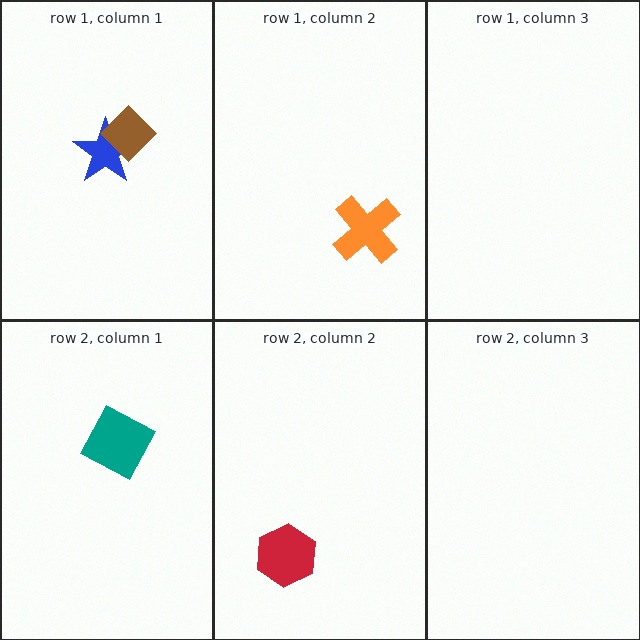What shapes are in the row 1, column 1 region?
The blue star, the brown diamond.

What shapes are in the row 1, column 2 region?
The orange cross.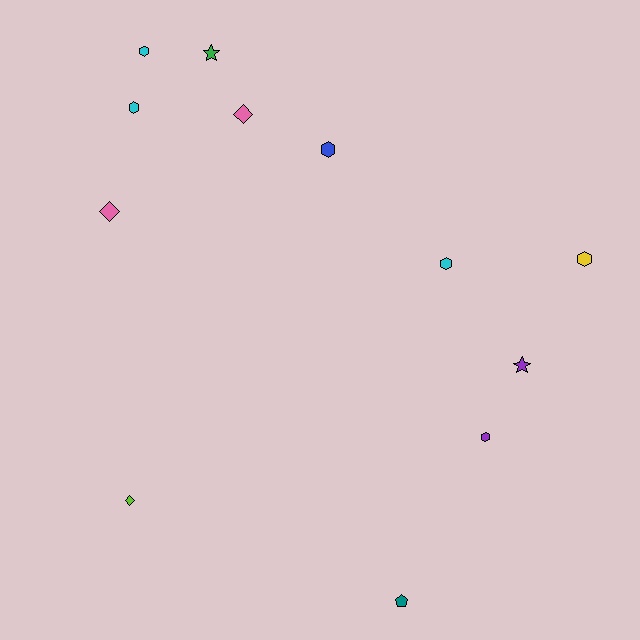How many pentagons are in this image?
There is 1 pentagon.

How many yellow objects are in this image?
There is 1 yellow object.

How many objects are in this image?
There are 12 objects.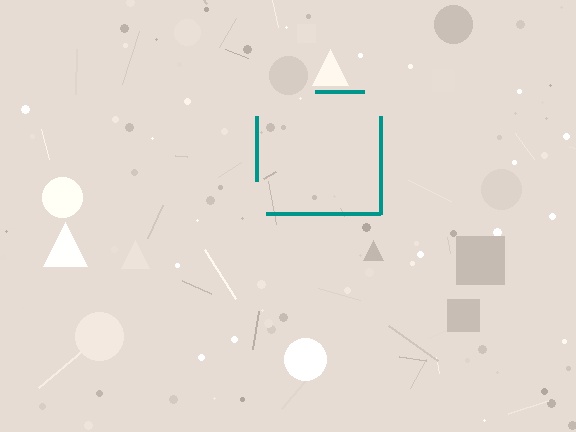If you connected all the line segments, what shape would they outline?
They would outline a square.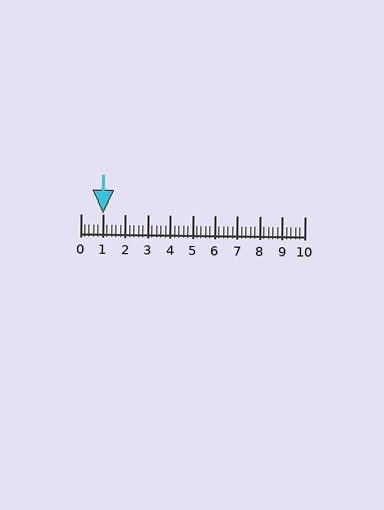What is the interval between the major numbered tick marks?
The major tick marks are spaced 1 units apart.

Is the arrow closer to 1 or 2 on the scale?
The arrow is closer to 1.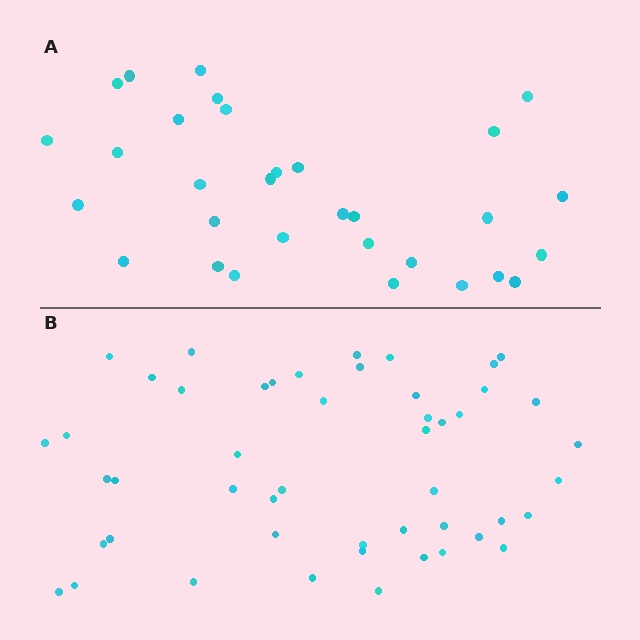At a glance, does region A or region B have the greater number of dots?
Region B (the bottom region) has more dots.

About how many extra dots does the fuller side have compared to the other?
Region B has approximately 20 more dots than region A.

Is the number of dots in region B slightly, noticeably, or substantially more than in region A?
Region B has substantially more. The ratio is roughly 1.6 to 1.